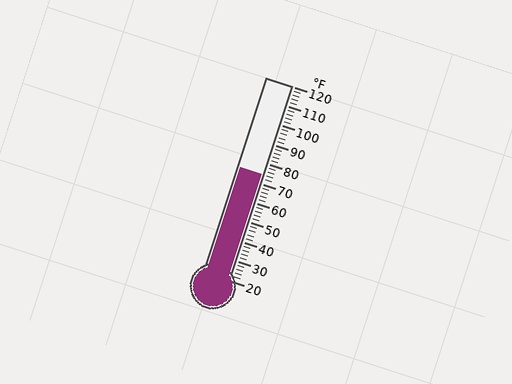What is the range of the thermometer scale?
The thermometer scale ranges from 20°F to 120°F.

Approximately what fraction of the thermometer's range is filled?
The thermometer is filled to approximately 55% of its range.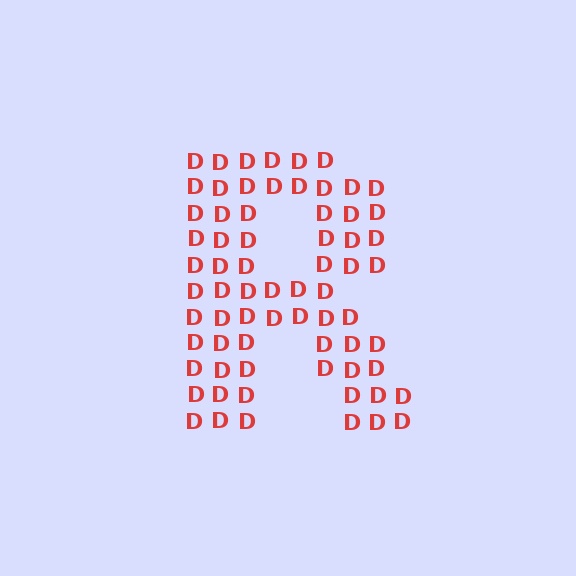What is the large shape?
The large shape is the letter R.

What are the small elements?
The small elements are letter D's.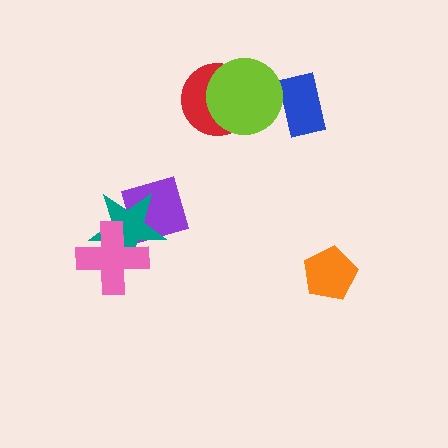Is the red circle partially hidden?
Yes, it is partially covered by another shape.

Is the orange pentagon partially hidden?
No, no other shape covers it.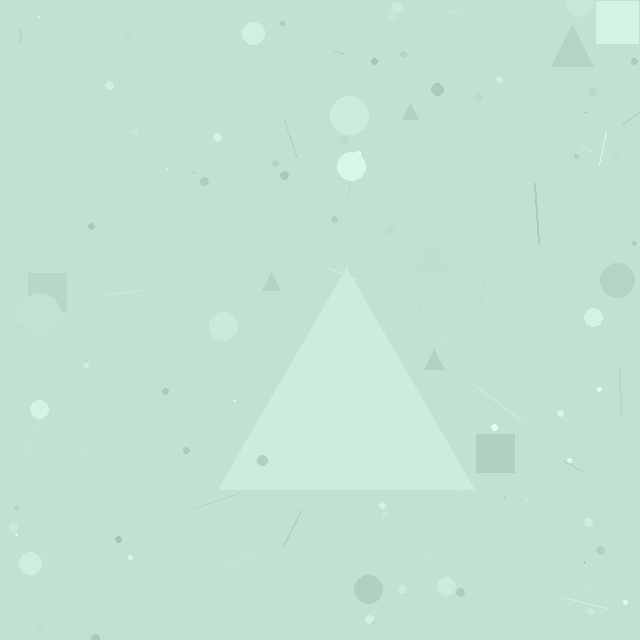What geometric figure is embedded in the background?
A triangle is embedded in the background.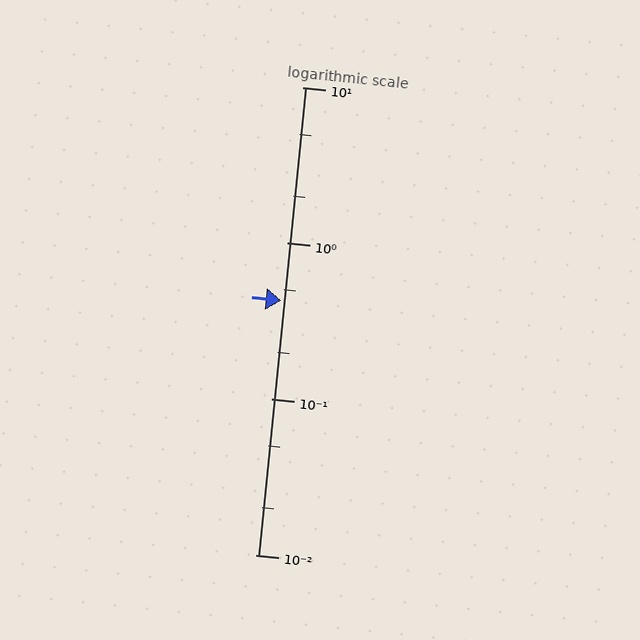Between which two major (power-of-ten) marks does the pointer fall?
The pointer is between 0.1 and 1.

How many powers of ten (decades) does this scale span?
The scale spans 3 decades, from 0.01 to 10.